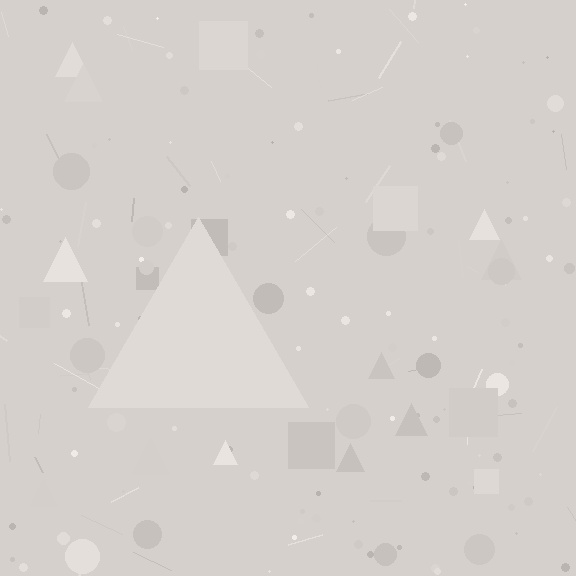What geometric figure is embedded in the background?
A triangle is embedded in the background.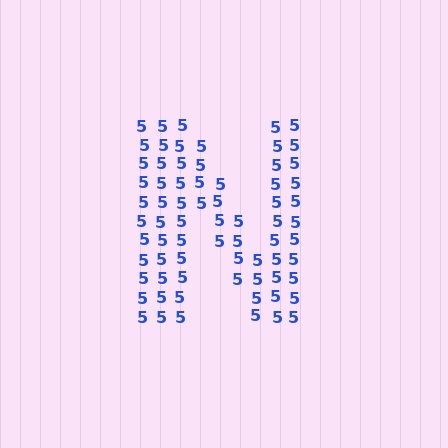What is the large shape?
The large shape is the letter N.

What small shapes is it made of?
It is made of small digit 5's.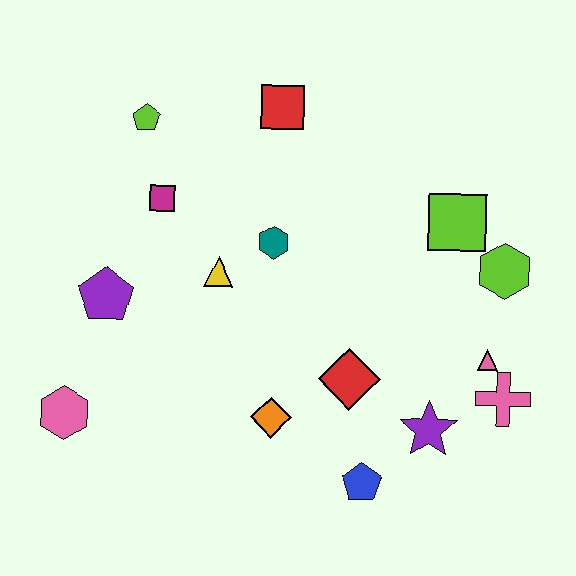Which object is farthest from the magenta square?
The pink cross is farthest from the magenta square.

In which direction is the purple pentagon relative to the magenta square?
The purple pentagon is below the magenta square.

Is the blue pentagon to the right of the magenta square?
Yes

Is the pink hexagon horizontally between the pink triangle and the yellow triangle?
No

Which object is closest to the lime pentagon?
The magenta square is closest to the lime pentagon.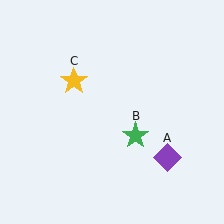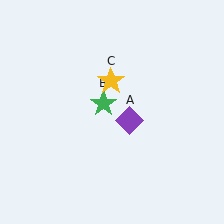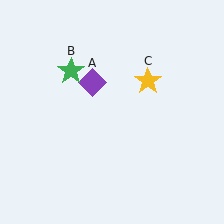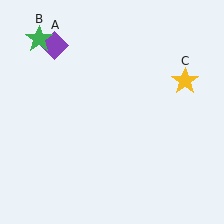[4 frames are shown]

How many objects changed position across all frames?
3 objects changed position: purple diamond (object A), green star (object B), yellow star (object C).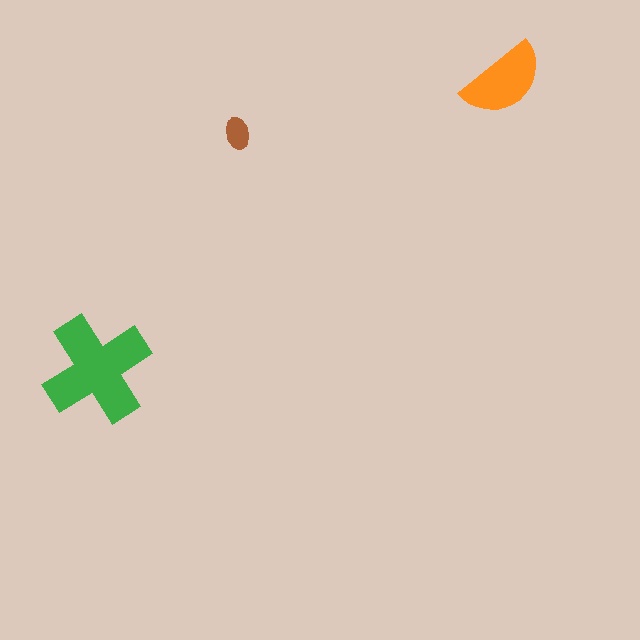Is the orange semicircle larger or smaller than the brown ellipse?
Larger.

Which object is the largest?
The green cross.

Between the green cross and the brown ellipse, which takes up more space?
The green cross.